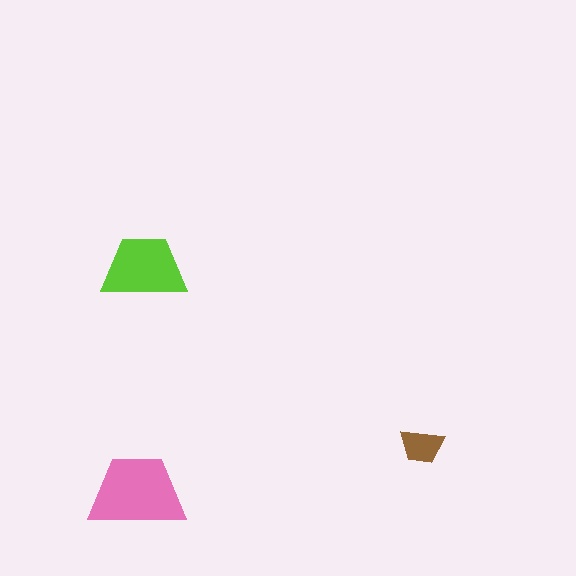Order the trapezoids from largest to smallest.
the pink one, the lime one, the brown one.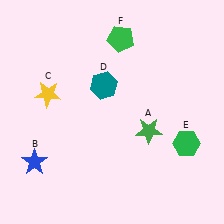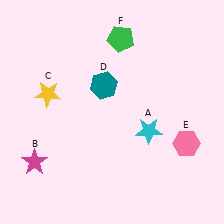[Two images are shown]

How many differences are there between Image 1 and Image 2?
There are 3 differences between the two images.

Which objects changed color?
A changed from green to cyan. B changed from blue to magenta. E changed from green to pink.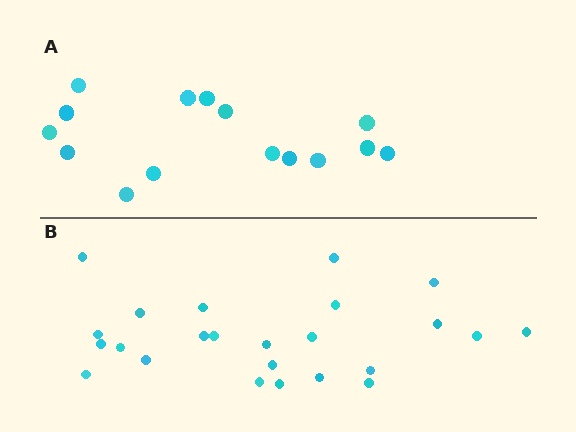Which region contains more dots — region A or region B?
Region B (the bottom region) has more dots.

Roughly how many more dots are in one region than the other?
Region B has roughly 8 or so more dots than region A.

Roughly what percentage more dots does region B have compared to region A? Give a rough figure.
About 60% more.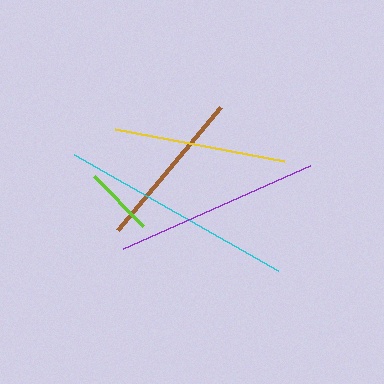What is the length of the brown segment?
The brown segment is approximately 160 pixels long.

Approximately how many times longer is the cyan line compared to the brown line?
The cyan line is approximately 1.5 times the length of the brown line.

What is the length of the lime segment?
The lime segment is approximately 71 pixels long.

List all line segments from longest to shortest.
From longest to shortest: cyan, purple, yellow, brown, lime.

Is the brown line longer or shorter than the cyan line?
The cyan line is longer than the brown line.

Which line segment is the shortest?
The lime line is the shortest at approximately 71 pixels.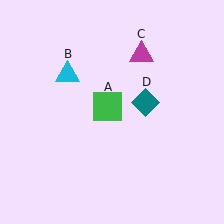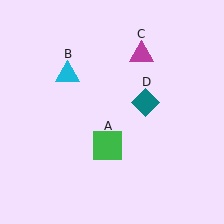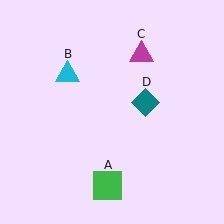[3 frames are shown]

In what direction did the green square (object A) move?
The green square (object A) moved down.